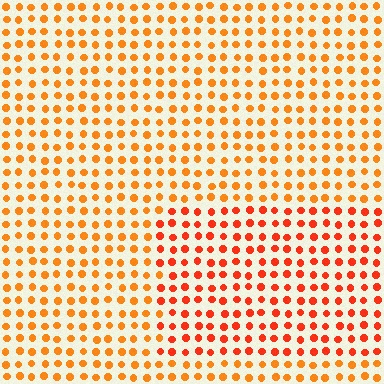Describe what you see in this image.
The image is filled with small orange elements in a uniform arrangement. A rectangle-shaped region is visible where the elements are tinted to a slightly different hue, forming a subtle color boundary.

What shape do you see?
I see a rectangle.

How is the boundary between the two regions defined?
The boundary is defined purely by a slight shift in hue (about 23 degrees). Spacing, size, and orientation are identical on both sides.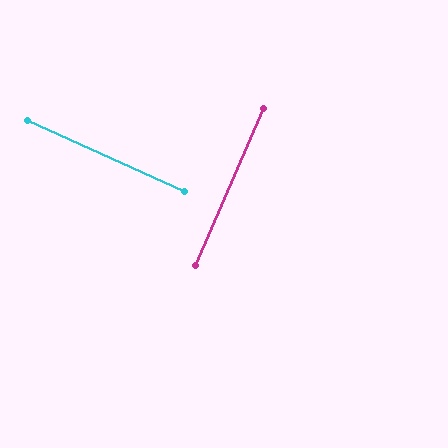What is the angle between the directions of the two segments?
Approximately 89 degrees.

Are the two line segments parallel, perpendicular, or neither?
Perpendicular — they meet at approximately 89°.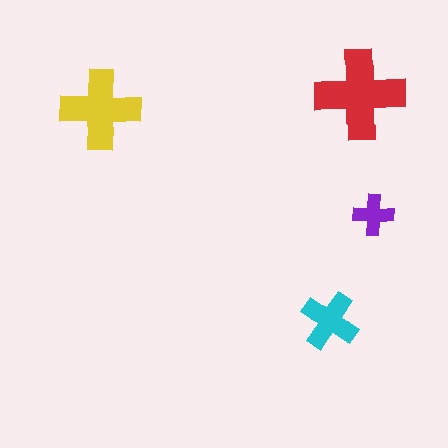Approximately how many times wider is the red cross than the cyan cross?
About 1.5 times wider.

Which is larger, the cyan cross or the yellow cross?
The yellow one.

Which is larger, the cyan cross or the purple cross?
The cyan one.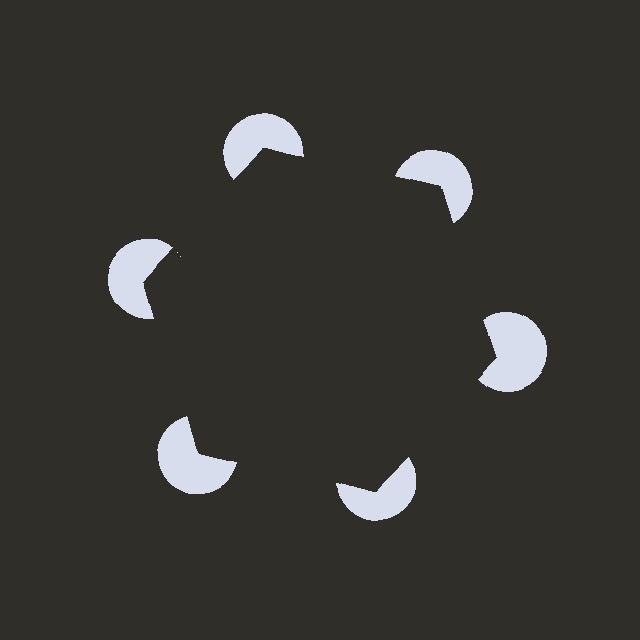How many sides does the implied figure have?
6 sides.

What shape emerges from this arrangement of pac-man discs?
An illusory hexagon — its edges are inferred from the aligned wedge cuts in the pac-man discs, not physically drawn.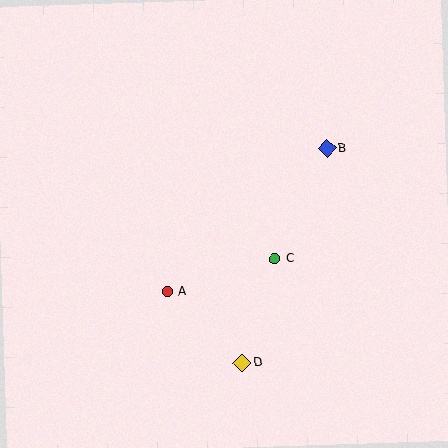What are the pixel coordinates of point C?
Point C is at (275, 259).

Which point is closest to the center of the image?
Point C at (275, 259) is closest to the center.